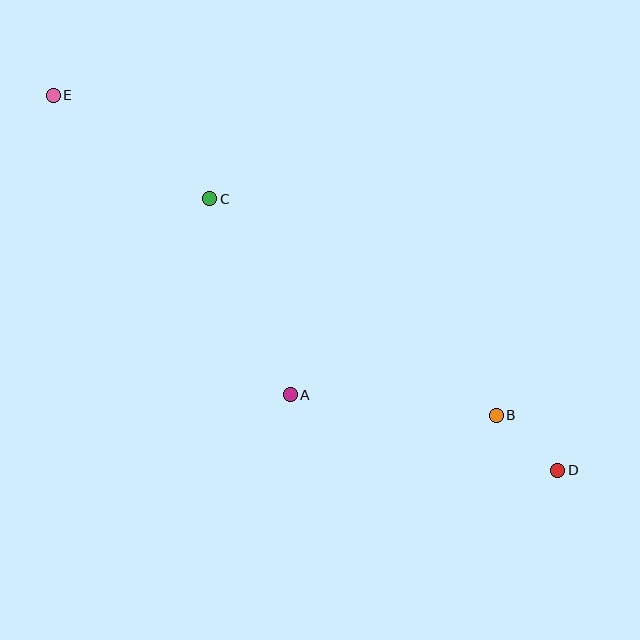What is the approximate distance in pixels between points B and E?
The distance between B and E is approximately 546 pixels.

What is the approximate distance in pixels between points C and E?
The distance between C and E is approximately 187 pixels.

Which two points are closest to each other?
Points B and D are closest to each other.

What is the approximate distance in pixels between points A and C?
The distance between A and C is approximately 212 pixels.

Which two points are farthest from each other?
Points D and E are farthest from each other.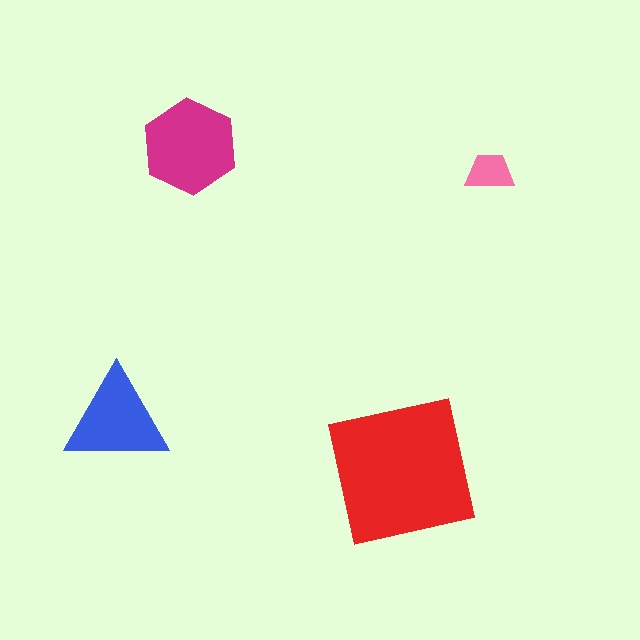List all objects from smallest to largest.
The pink trapezoid, the blue triangle, the magenta hexagon, the red square.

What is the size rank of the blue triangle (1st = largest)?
3rd.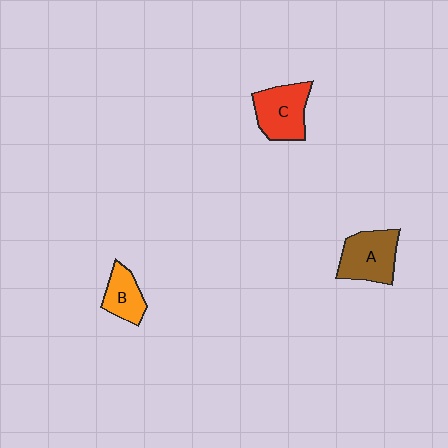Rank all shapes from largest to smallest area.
From largest to smallest: A (brown), C (red), B (orange).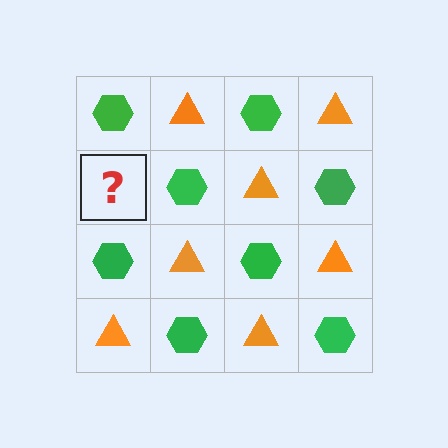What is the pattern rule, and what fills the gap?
The rule is that it alternates green hexagon and orange triangle in a checkerboard pattern. The gap should be filled with an orange triangle.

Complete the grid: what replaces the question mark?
The question mark should be replaced with an orange triangle.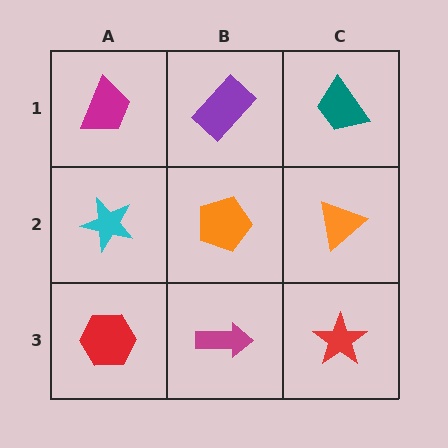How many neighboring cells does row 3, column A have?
2.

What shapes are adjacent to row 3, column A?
A cyan star (row 2, column A), a magenta arrow (row 3, column B).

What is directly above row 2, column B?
A purple rectangle.